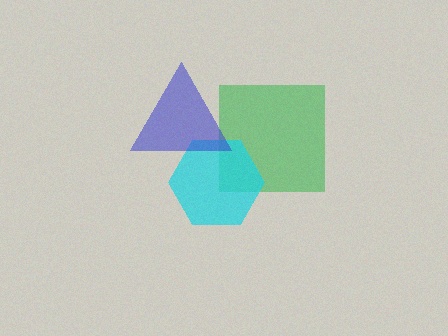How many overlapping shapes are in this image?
There are 3 overlapping shapes in the image.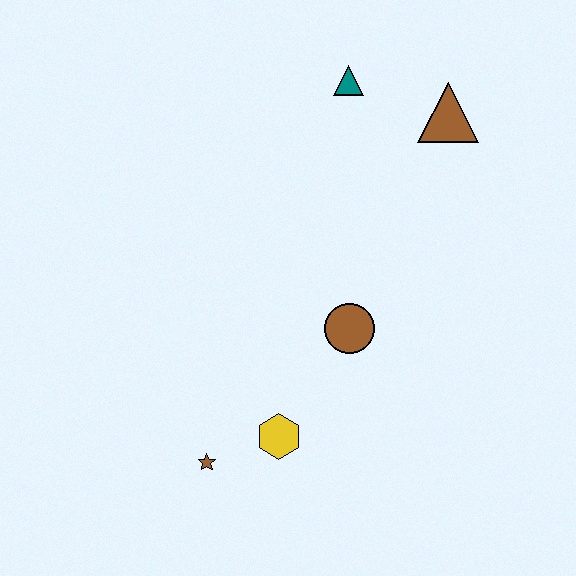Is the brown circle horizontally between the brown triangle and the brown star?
Yes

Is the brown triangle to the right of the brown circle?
Yes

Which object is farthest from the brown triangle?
The brown star is farthest from the brown triangle.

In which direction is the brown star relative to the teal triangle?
The brown star is below the teal triangle.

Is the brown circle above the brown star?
Yes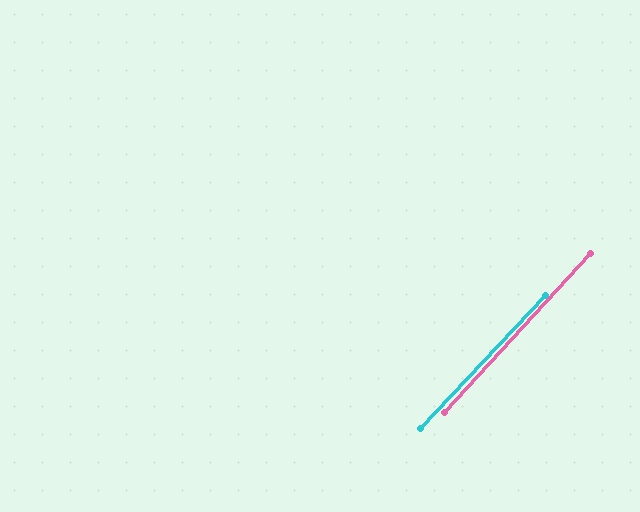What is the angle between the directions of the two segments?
Approximately 1 degree.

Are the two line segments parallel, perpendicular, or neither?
Parallel — their directions differ by only 0.7°.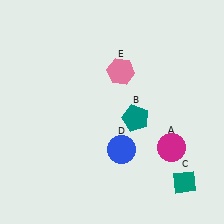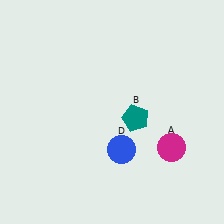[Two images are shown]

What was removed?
The pink hexagon (E), the teal diamond (C) were removed in Image 2.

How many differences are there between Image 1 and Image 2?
There are 2 differences between the two images.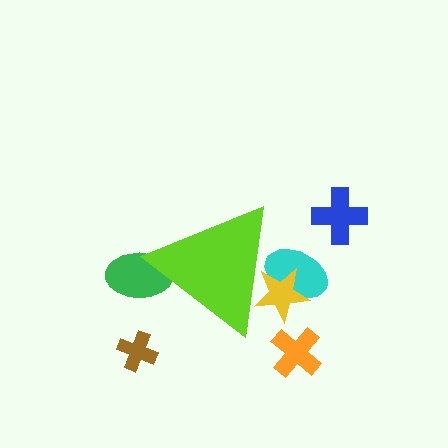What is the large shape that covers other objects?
A lime triangle.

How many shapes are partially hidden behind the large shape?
3 shapes are partially hidden.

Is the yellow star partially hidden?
Yes, the yellow star is partially hidden behind the lime triangle.